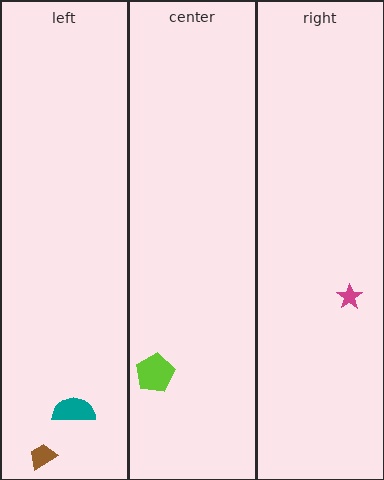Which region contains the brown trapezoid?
The left region.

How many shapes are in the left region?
2.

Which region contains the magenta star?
The right region.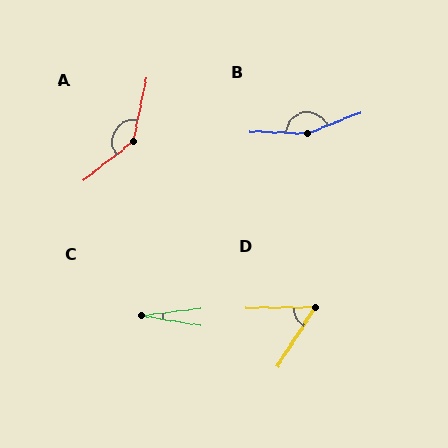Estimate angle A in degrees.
Approximately 140 degrees.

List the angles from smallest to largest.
C (16°), D (57°), A (140°), B (156°).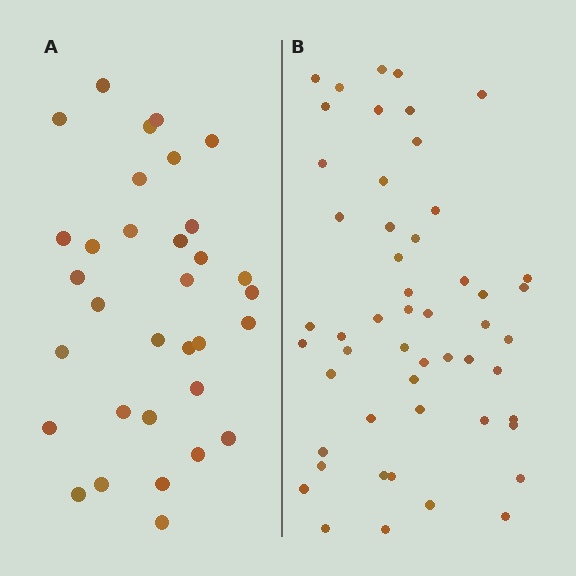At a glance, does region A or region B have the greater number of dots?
Region B (the right region) has more dots.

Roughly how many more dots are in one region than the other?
Region B has approximately 20 more dots than region A.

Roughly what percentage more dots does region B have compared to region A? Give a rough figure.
About 60% more.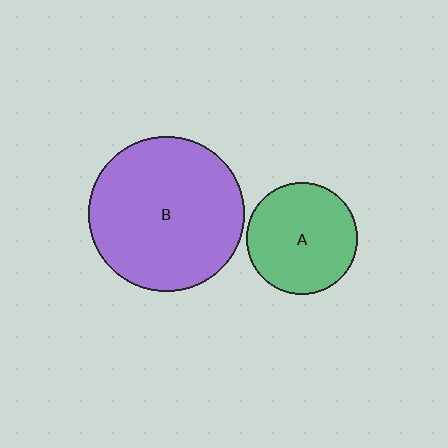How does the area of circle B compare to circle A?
Approximately 2.0 times.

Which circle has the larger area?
Circle B (purple).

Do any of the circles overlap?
No, none of the circles overlap.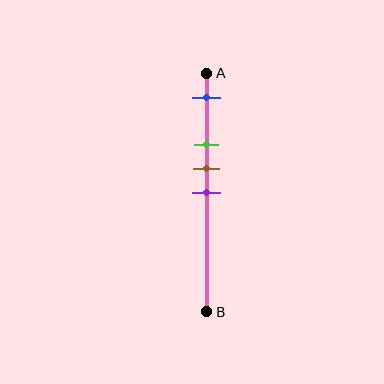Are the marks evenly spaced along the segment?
No, the marks are not evenly spaced.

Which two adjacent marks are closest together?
The brown and purple marks are the closest adjacent pair.